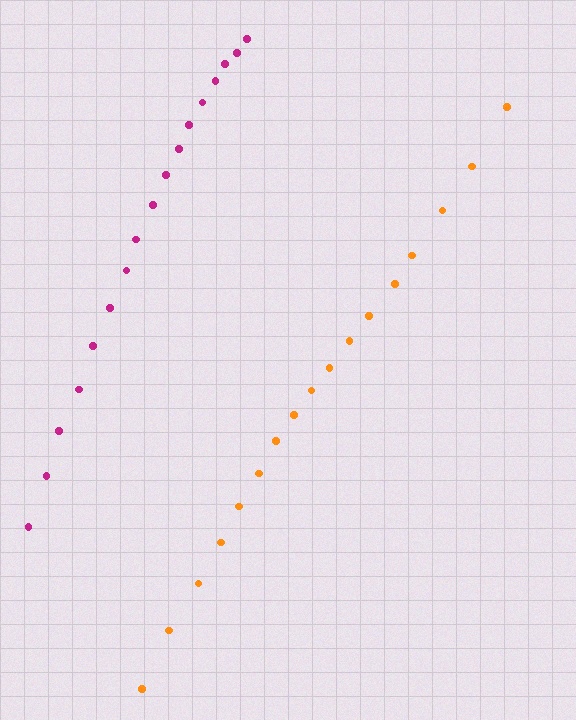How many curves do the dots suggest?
There are 2 distinct paths.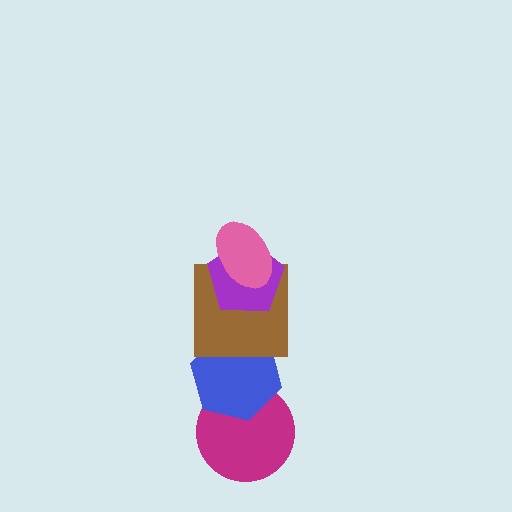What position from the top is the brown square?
The brown square is 3rd from the top.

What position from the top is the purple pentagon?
The purple pentagon is 2nd from the top.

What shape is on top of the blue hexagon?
The brown square is on top of the blue hexagon.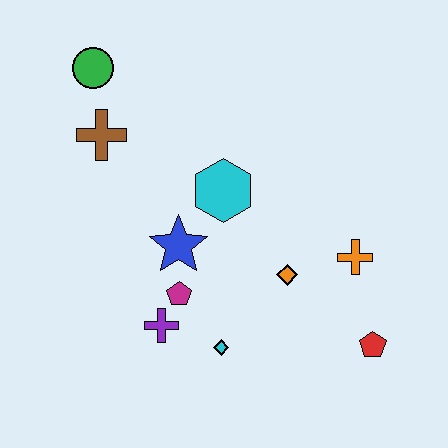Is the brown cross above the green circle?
No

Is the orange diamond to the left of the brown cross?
No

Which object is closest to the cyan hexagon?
The blue star is closest to the cyan hexagon.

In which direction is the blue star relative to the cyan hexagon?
The blue star is below the cyan hexagon.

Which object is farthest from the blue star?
The red pentagon is farthest from the blue star.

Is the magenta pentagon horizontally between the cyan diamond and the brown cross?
Yes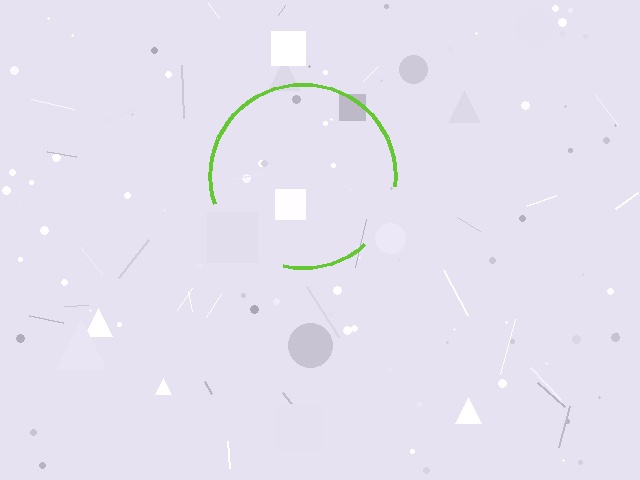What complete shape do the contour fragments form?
The contour fragments form a circle.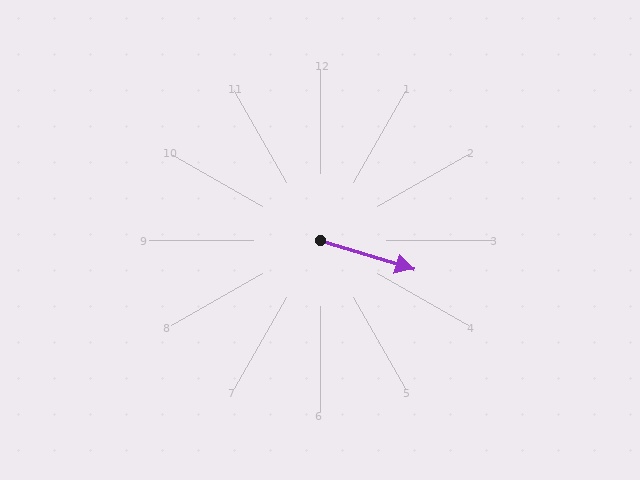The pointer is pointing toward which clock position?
Roughly 4 o'clock.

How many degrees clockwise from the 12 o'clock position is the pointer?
Approximately 107 degrees.